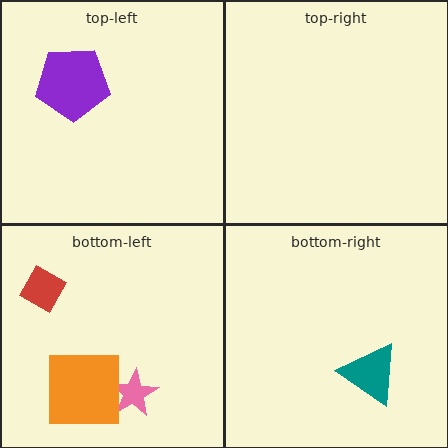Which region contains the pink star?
The bottom-left region.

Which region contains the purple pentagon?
The top-left region.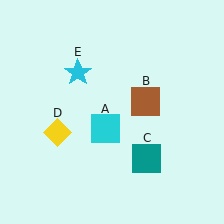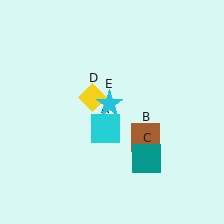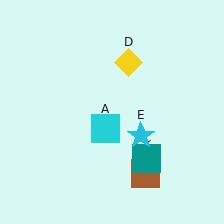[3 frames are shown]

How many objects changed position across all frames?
3 objects changed position: brown square (object B), yellow diamond (object D), cyan star (object E).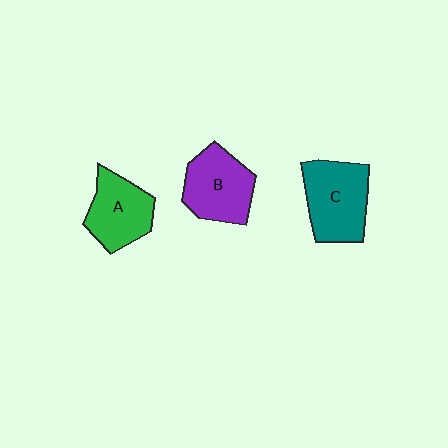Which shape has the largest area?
Shape C (teal).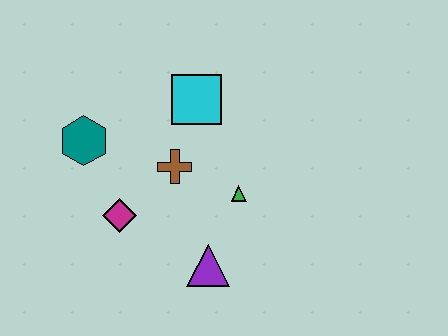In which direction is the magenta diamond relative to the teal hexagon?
The magenta diamond is below the teal hexagon.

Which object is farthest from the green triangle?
The teal hexagon is farthest from the green triangle.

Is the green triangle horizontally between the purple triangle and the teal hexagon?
No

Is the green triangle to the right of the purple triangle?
Yes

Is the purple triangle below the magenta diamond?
Yes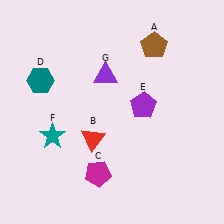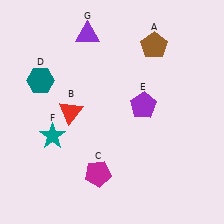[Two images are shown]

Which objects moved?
The objects that moved are: the red triangle (B), the purple triangle (G).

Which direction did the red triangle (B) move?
The red triangle (B) moved up.